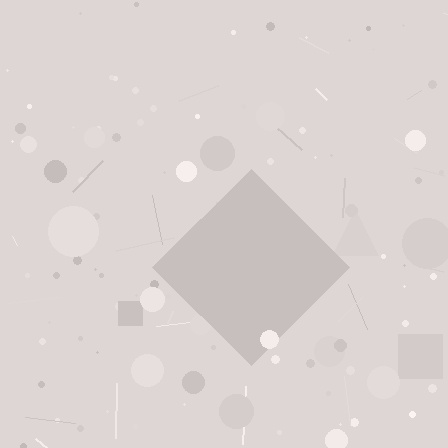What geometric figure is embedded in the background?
A diamond is embedded in the background.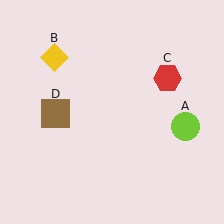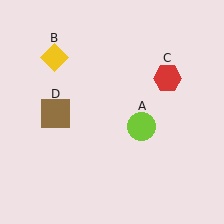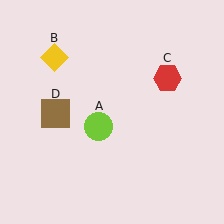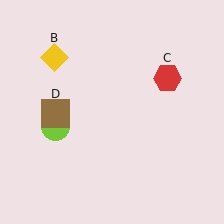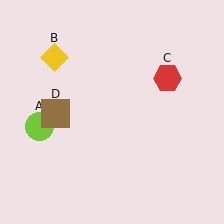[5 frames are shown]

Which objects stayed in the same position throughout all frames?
Yellow diamond (object B) and red hexagon (object C) and brown square (object D) remained stationary.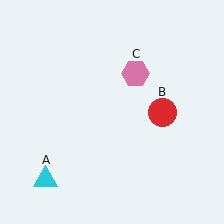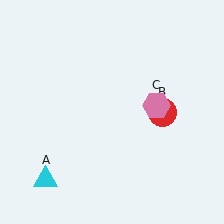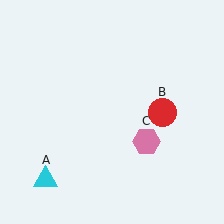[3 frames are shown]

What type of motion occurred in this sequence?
The pink hexagon (object C) rotated clockwise around the center of the scene.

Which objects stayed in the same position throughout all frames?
Cyan triangle (object A) and red circle (object B) remained stationary.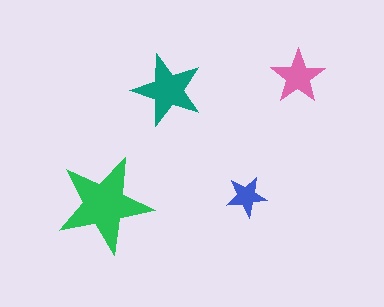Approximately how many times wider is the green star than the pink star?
About 2 times wider.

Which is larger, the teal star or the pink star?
The teal one.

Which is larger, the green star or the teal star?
The green one.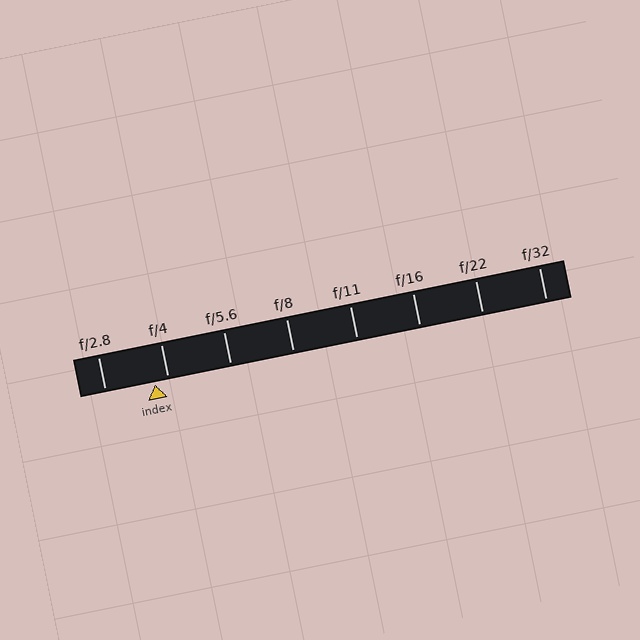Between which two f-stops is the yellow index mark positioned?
The index mark is between f/2.8 and f/4.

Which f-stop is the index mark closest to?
The index mark is closest to f/4.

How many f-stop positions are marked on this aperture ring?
There are 8 f-stop positions marked.